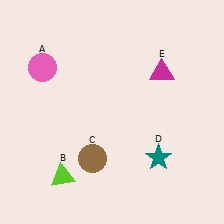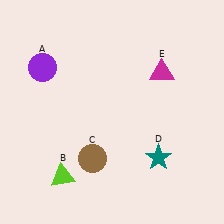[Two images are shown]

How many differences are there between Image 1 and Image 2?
There is 1 difference between the two images.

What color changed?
The circle (A) changed from pink in Image 1 to purple in Image 2.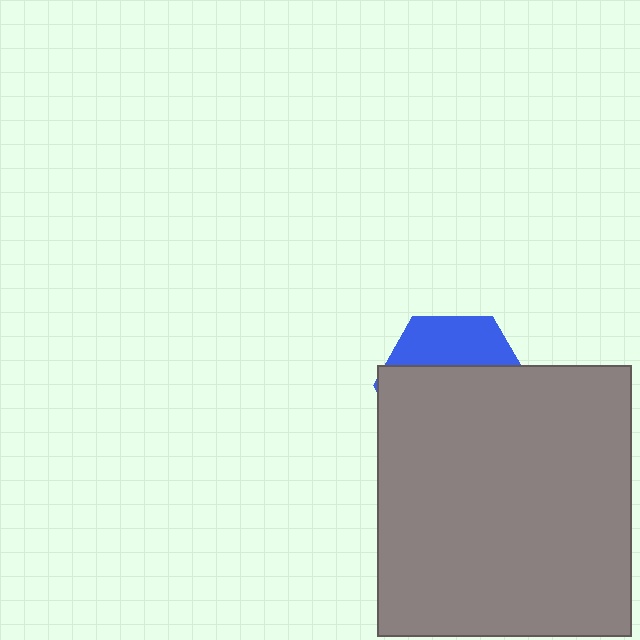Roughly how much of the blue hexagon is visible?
A small part of it is visible (roughly 33%).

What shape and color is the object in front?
The object in front is a gray rectangle.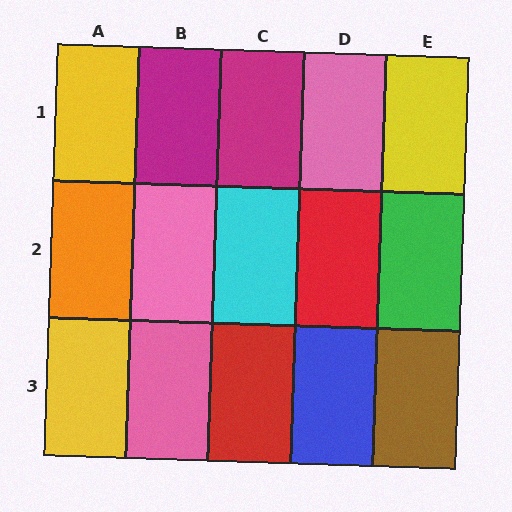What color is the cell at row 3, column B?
Pink.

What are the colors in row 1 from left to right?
Yellow, magenta, magenta, pink, yellow.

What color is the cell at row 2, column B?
Pink.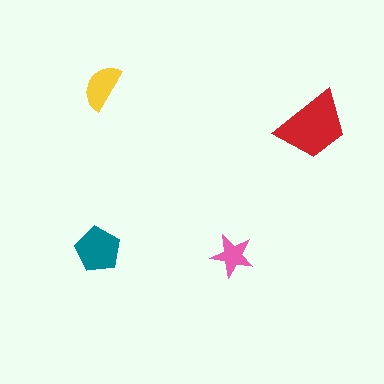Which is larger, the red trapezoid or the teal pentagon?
The red trapezoid.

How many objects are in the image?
There are 4 objects in the image.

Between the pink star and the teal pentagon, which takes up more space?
The teal pentagon.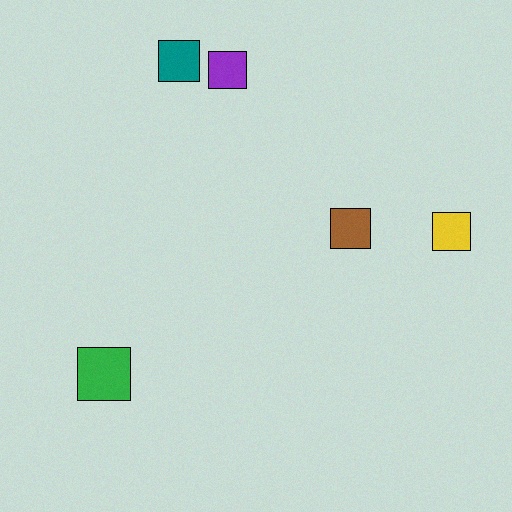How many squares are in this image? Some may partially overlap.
There are 5 squares.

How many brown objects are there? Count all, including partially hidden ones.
There is 1 brown object.